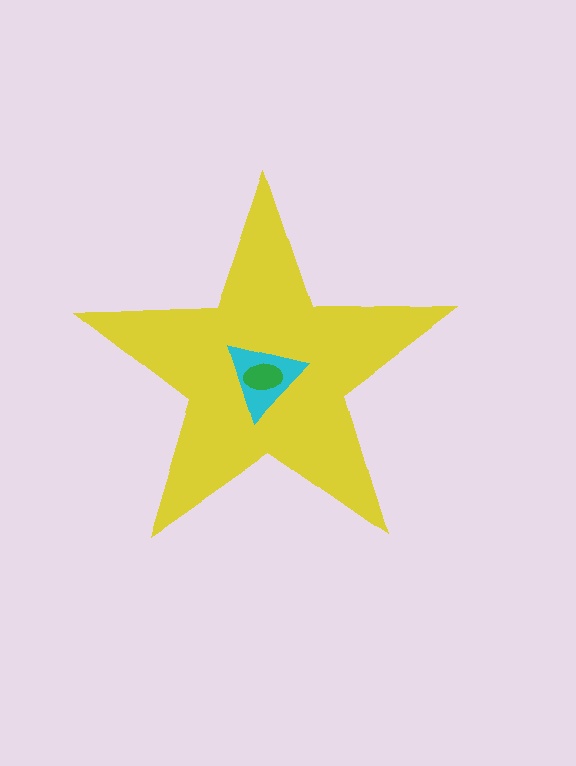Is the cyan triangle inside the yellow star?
Yes.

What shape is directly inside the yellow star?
The cyan triangle.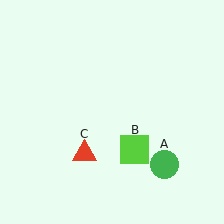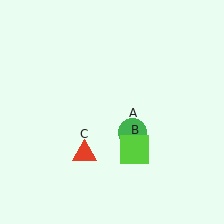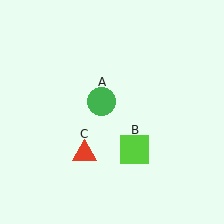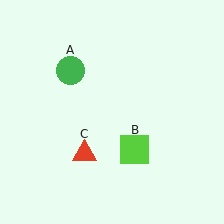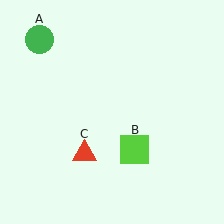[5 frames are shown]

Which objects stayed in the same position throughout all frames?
Lime square (object B) and red triangle (object C) remained stationary.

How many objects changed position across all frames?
1 object changed position: green circle (object A).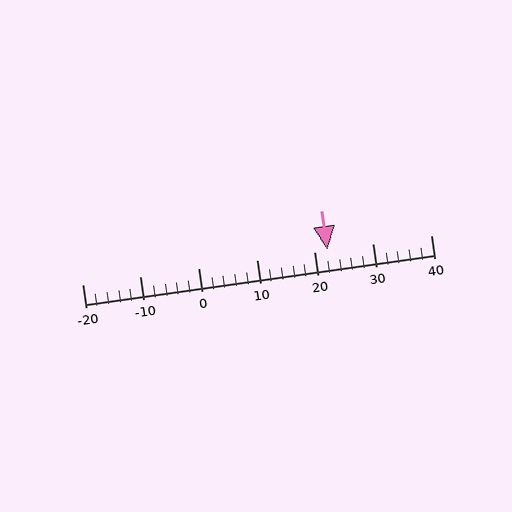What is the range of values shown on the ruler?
The ruler shows values from -20 to 40.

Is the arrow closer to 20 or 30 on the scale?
The arrow is closer to 20.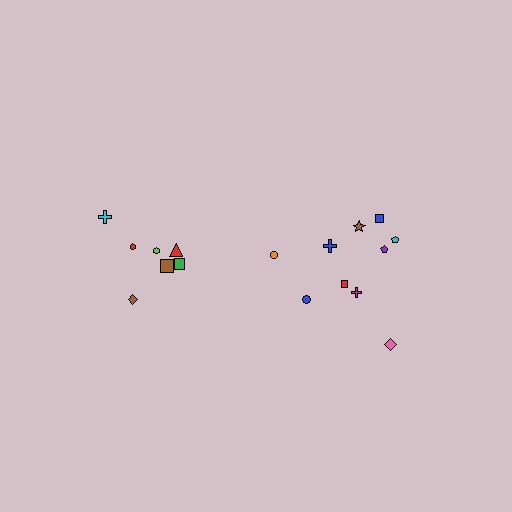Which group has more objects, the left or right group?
The right group.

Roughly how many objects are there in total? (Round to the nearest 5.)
Roughly 15 objects in total.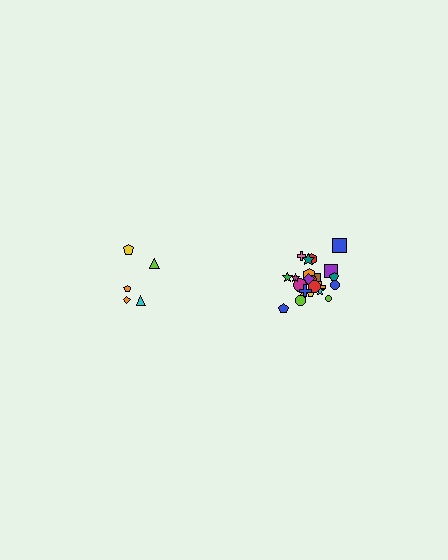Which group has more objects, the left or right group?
The right group.